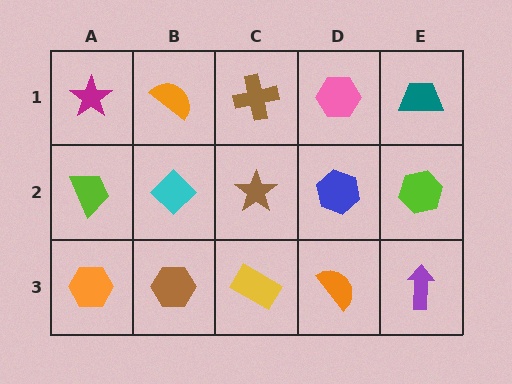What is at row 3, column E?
A purple arrow.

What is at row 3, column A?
An orange hexagon.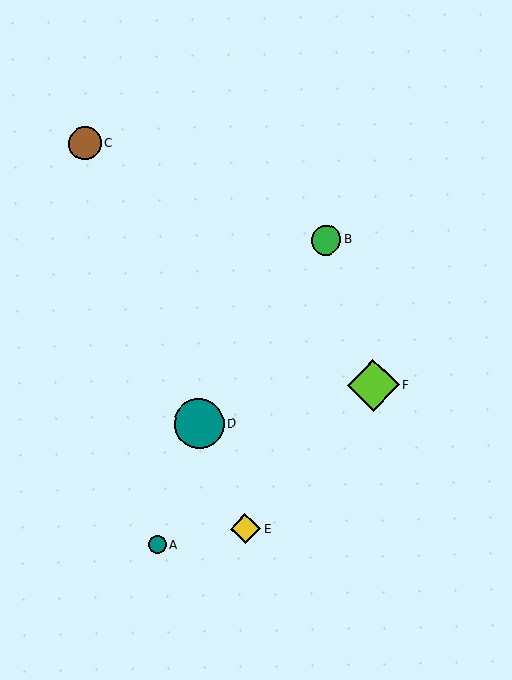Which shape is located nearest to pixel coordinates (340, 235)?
The green circle (labeled B) at (326, 240) is nearest to that location.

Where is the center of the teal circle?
The center of the teal circle is at (157, 545).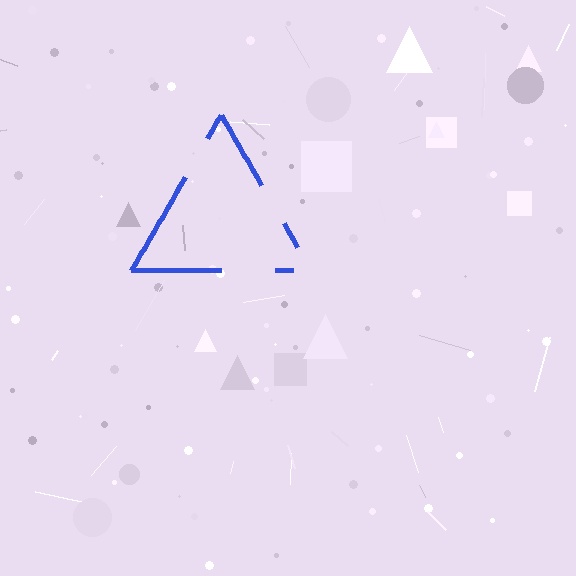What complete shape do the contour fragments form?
The contour fragments form a triangle.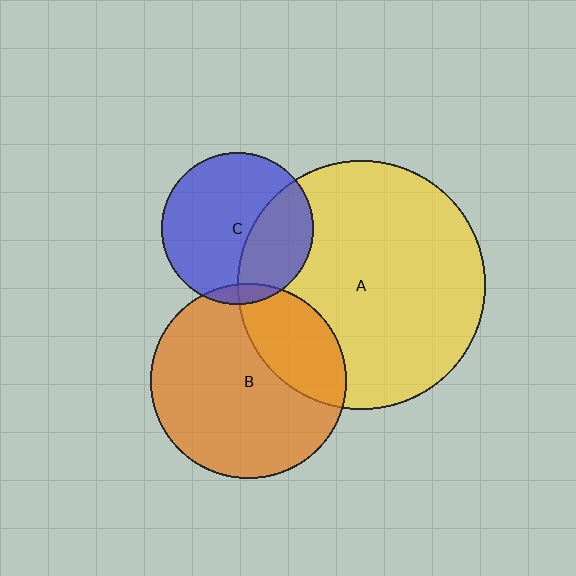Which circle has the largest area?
Circle A (yellow).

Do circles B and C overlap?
Yes.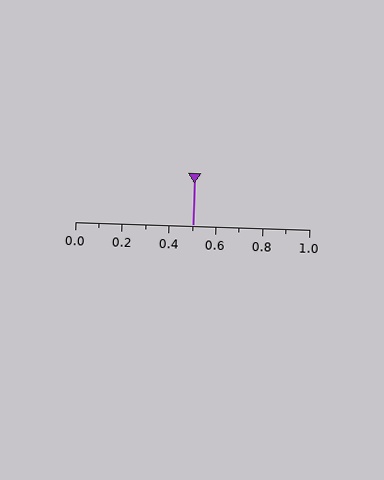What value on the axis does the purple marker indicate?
The marker indicates approximately 0.5.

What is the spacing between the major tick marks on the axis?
The major ticks are spaced 0.2 apart.